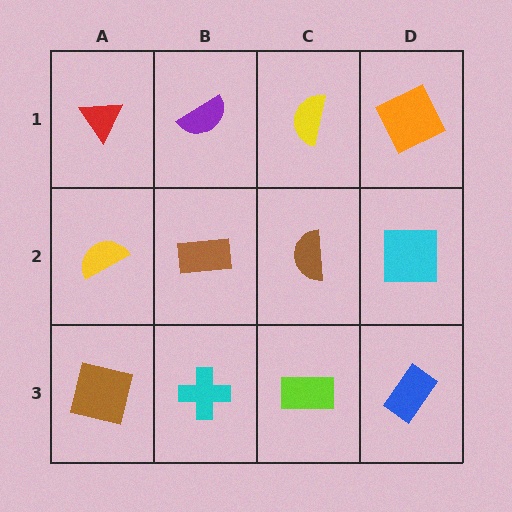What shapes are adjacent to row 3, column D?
A cyan square (row 2, column D), a lime rectangle (row 3, column C).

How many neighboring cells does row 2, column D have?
3.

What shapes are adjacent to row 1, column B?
A brown rectangle (row 2, column B), a red triangle (row 1, column A), a yellow semicircle (row 1, column C).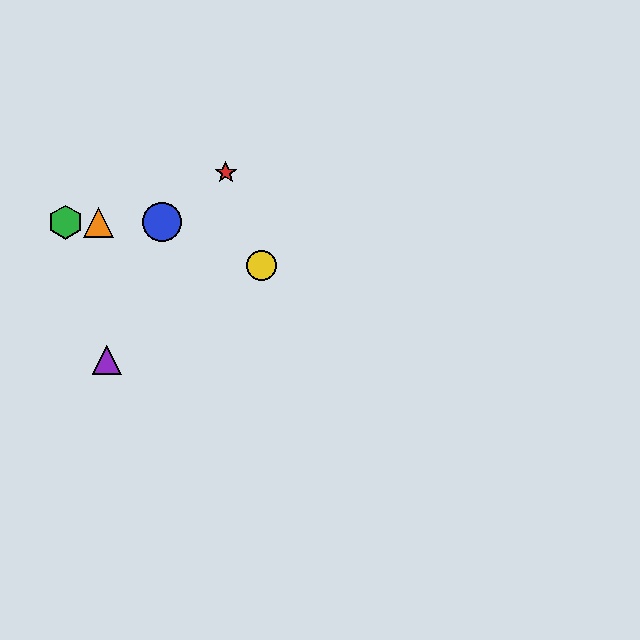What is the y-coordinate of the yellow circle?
The yellow circle is at y≈266.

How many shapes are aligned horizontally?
3 shapes (the blue circle, the green hexagon, the orange triangle) are aligned horizontally.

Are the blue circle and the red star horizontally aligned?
No, the blue circle is at y≈222 and the red star is at y≈173.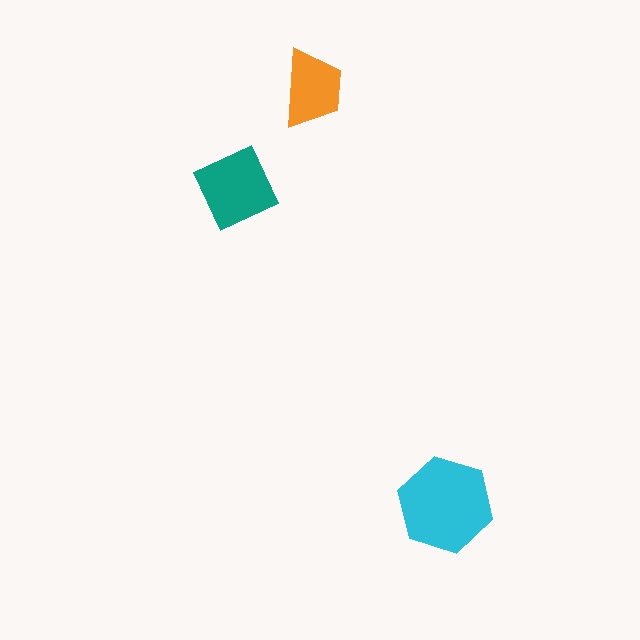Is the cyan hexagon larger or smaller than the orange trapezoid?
Larger.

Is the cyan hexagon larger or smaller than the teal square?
Larger.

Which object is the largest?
The cyan hexagon.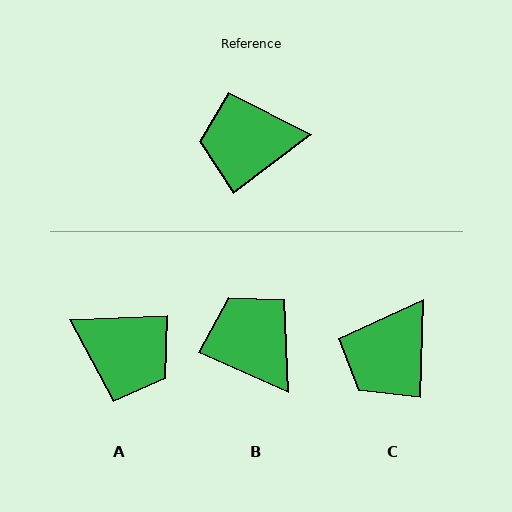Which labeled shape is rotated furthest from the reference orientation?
A, about 145 degrees away.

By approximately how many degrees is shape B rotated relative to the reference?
Approximately 61 degrees clockwise.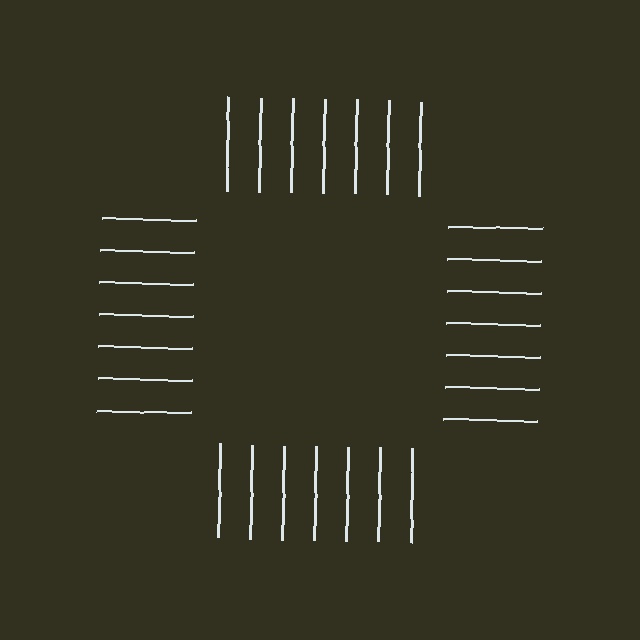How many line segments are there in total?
28 — 7 along each of the 4 edges.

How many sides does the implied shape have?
4 sides — the line-ends trace a square.